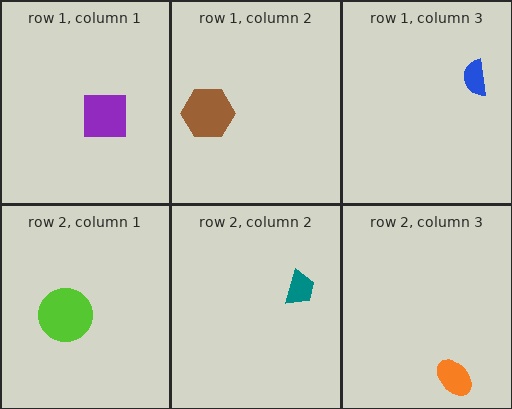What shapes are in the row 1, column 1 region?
The purple square.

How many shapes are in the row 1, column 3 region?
1.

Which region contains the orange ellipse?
The row 2, column 3 region.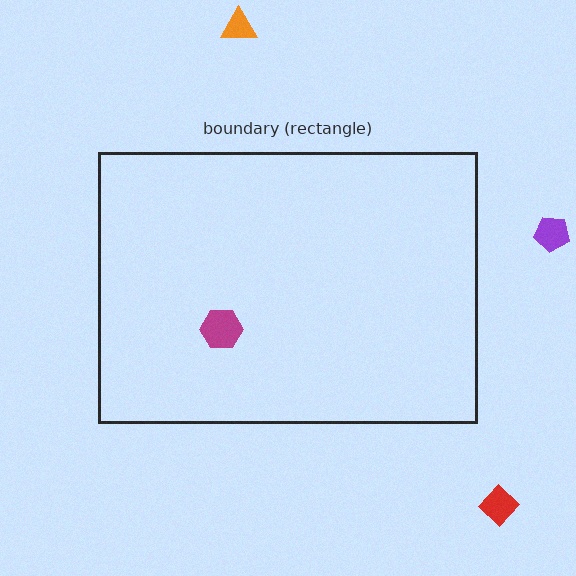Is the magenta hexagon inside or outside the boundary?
Inside.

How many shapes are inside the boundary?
1 inside, 3 outside.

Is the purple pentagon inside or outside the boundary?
Outside.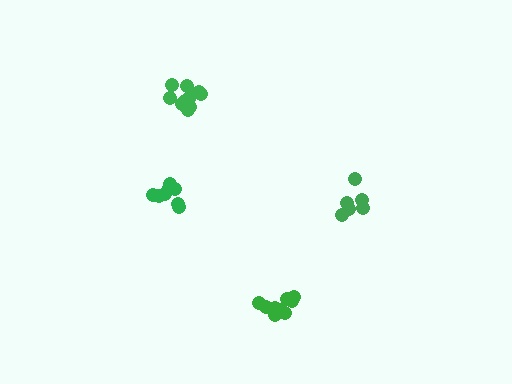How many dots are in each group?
Group 1: 8 dots, Group 2: 9 dots, Group 3: 6 dots, Group 4: 10 dots (33 total).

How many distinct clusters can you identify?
There are 4 distinct clusters.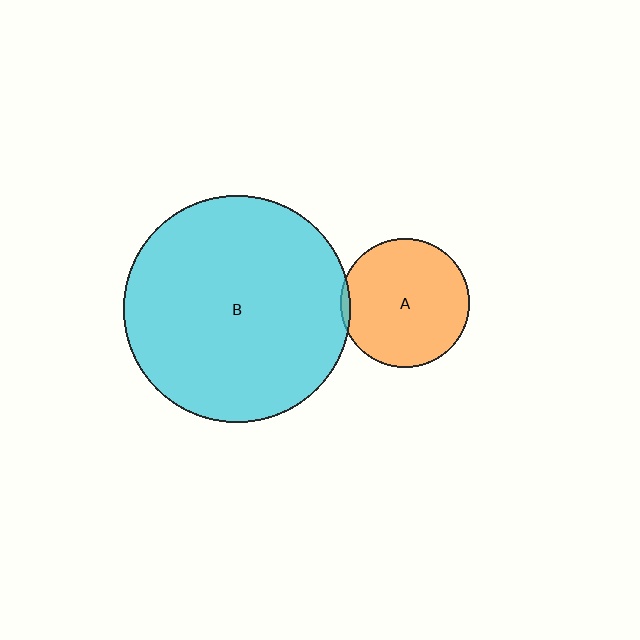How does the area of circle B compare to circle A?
Approximately 3.1 times.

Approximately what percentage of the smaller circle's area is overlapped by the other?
Approximately 5%.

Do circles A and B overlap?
Yes.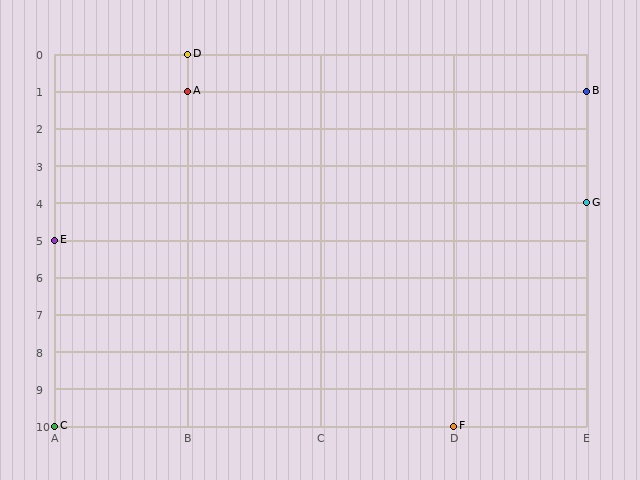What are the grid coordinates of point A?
Point A is at grid coordinates (B, 1).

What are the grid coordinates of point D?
Point D is at grid coordinates (B, 0).